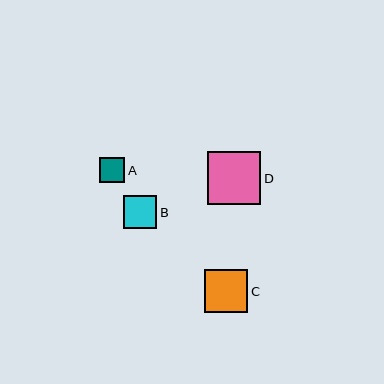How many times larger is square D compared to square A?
Square D is approximately 2.2 times the size of square A.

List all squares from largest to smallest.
From largest to smallest: D, C, B, A.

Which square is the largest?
Square D is the largest with a size of approximately 53 pixels.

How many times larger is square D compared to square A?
Square D is approximately 2.2 times the size of square A.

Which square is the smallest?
Square A is the smallest with a size of approximately 25 pixels.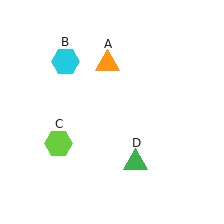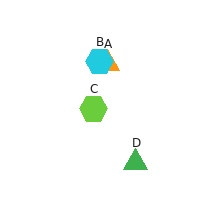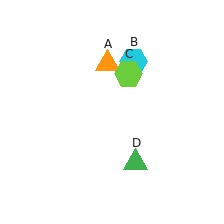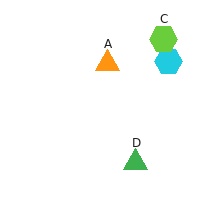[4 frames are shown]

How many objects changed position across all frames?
2 objects changed position: cyan hexagon (object B), lime hexagon (object C).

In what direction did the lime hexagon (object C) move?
The lime hexagon (object C) moved up and to the right.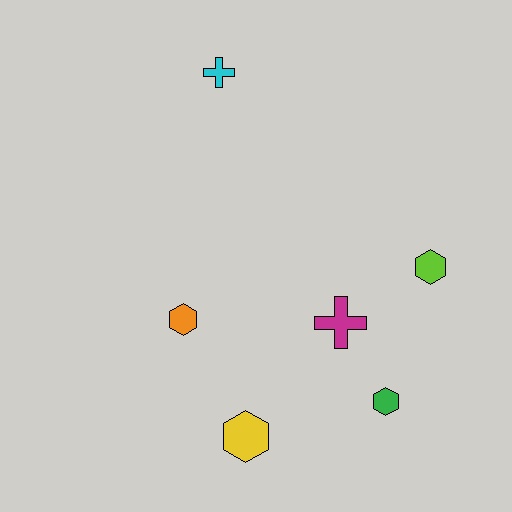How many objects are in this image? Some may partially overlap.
There are 6 objects.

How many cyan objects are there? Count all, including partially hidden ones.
There is 1 cyan object.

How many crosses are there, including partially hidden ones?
There are 2 crosses.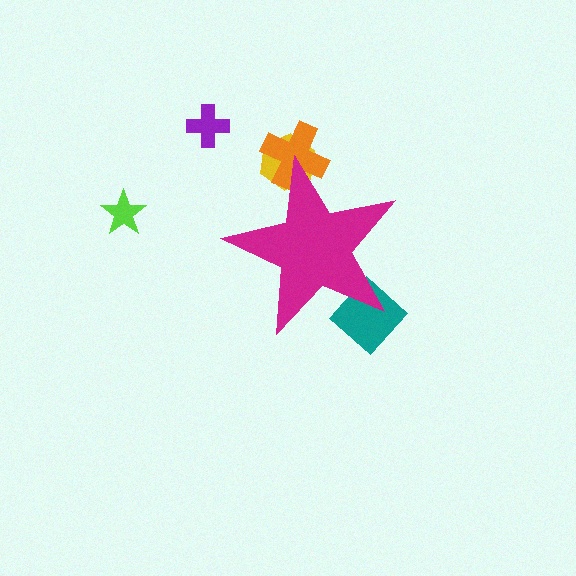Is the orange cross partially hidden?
Yes, the orange cross is partially hidden behind the magenta star.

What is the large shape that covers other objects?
A magenta star.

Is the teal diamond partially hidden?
Yes, the teal diamond is partially hidden behind the magenta star.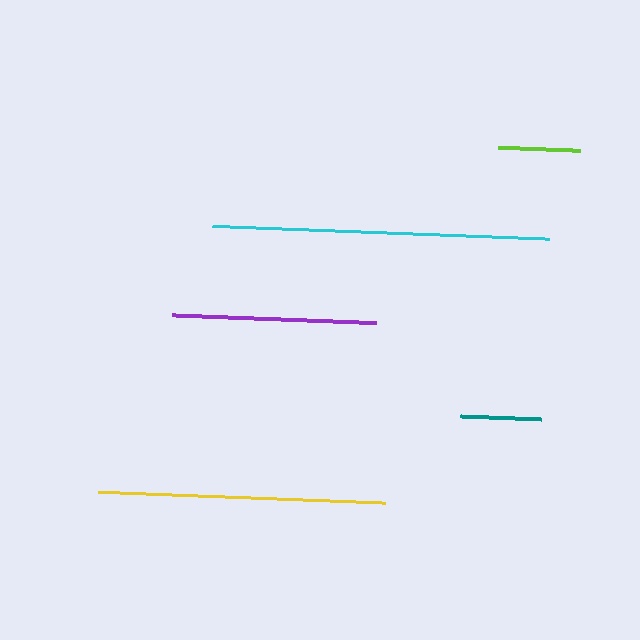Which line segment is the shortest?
The teal line is the shortest at approximately 80 pixels.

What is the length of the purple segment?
The purple segment is approximately 204 pixels long.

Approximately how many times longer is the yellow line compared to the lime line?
The yellow line is approximately 3.5 times the length of the lime line.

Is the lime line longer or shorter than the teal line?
The lime line is longer than the teal line.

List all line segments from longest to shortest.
From longest to shortest: cyan, yellow, purple, lime, teal.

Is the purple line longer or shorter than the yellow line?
The yellow line is longer than the purple line.